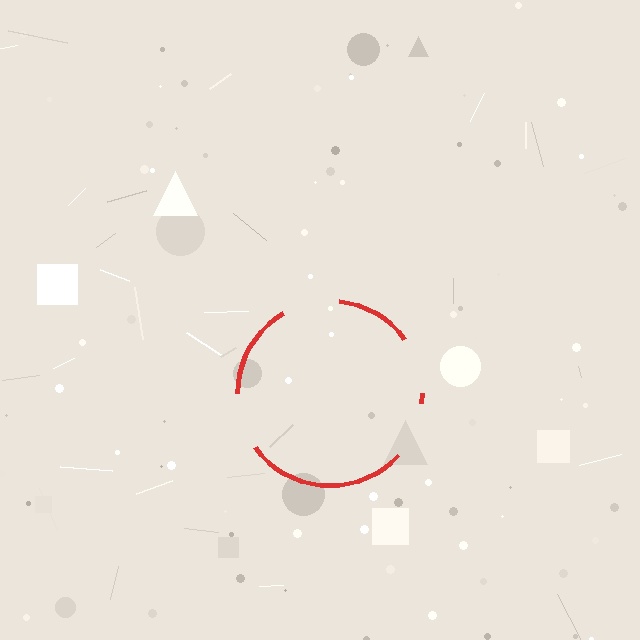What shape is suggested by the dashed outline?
The dashed outline suggests a circle.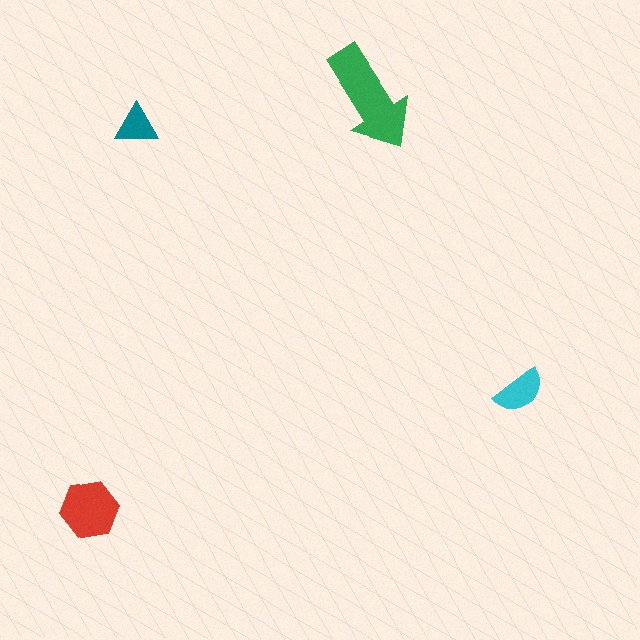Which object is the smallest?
The teal triangle.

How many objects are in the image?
There are 4 objects in the image.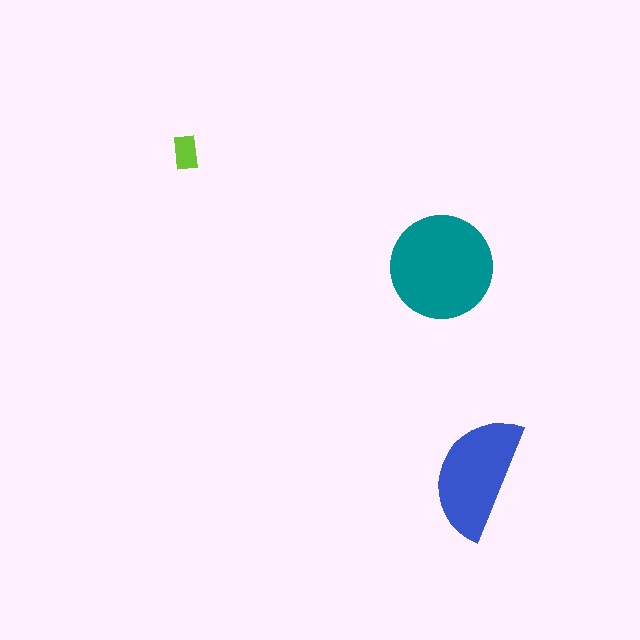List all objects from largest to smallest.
The teal circle, the blue semicircle, the lime rectangle.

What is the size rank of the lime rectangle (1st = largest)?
3rd.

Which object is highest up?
The lime rectangle is topmost.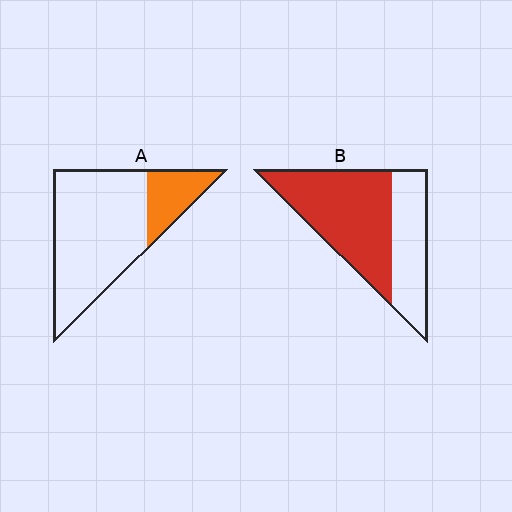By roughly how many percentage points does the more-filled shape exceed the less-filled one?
By roughly 40 percentage points (B over A).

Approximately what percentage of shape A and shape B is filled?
A is approximately 20% and B is approximately 65%.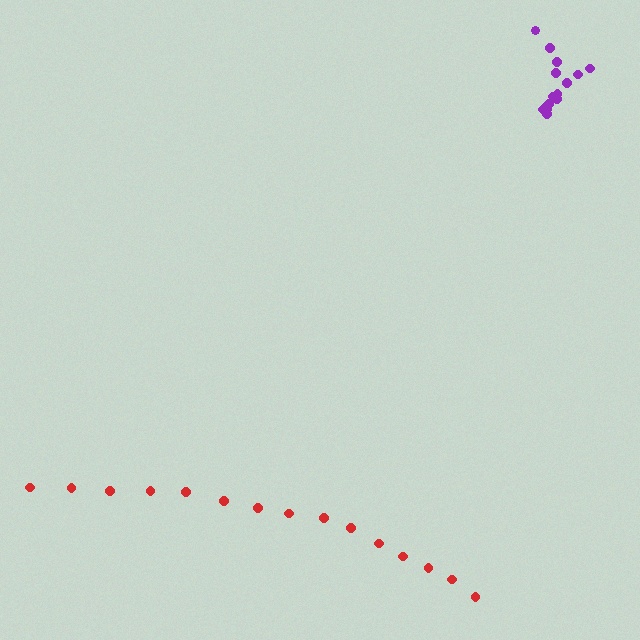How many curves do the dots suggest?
There are 2 distinct paths.